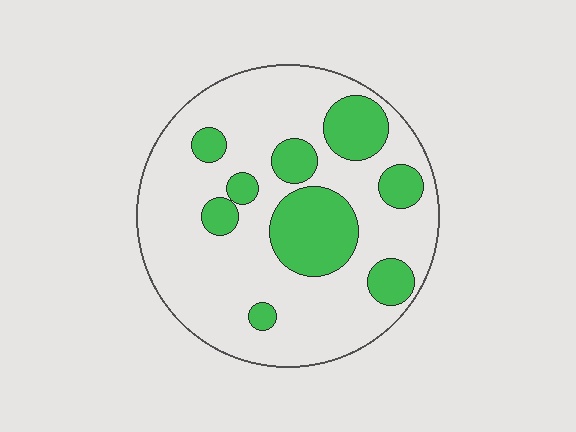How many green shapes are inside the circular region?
9.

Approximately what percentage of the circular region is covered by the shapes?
Approximately 25%.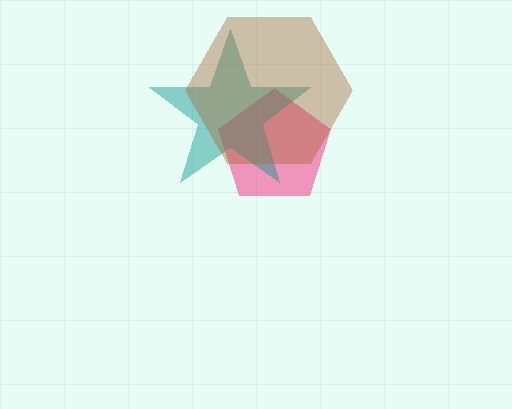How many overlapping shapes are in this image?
There are 3 overlapping shapes in the image.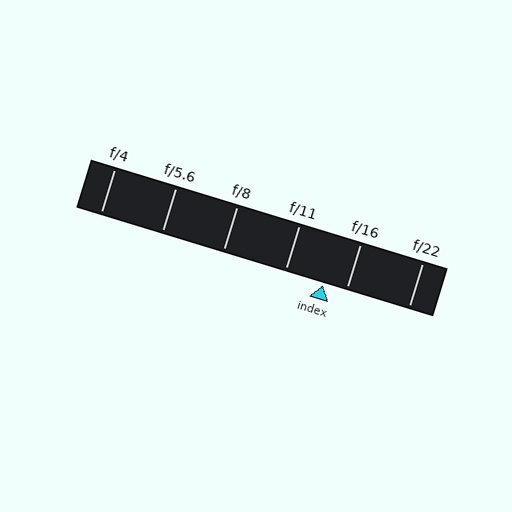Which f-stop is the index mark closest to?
The index mark is closest to f/16.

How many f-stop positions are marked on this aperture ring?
There are 6 f-stop positions marked.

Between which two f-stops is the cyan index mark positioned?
The index mark is between f/11 and f/16.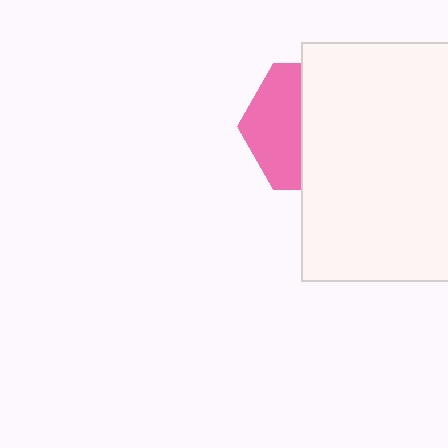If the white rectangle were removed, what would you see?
You would see the complete pink hexagon.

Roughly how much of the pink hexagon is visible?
A small part of it is visible (roughly 42%).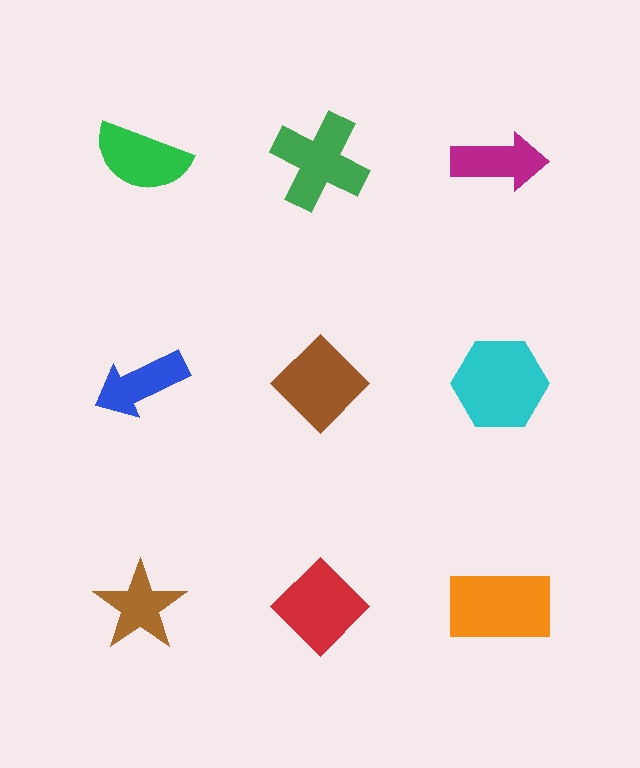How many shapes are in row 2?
3 shapes.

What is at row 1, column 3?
A magenta arrow.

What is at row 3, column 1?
A brown star.